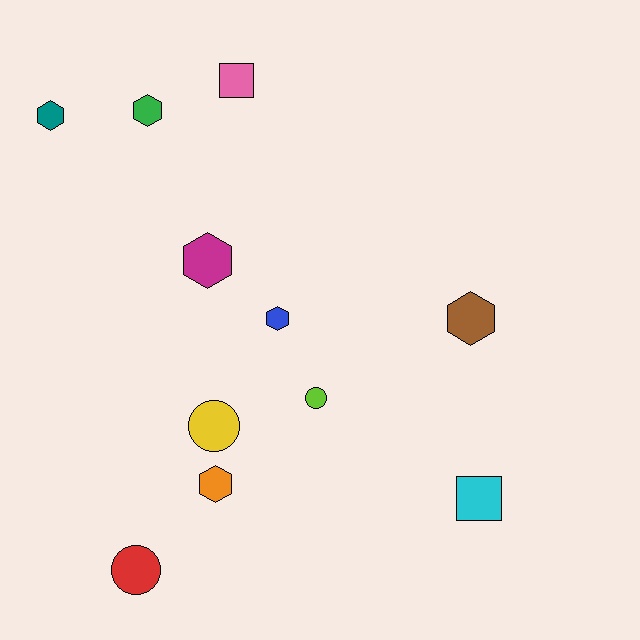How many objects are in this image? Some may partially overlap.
There are 11 objects.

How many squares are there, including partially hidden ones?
There are 2 squares.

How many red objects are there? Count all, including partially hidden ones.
There is 1 red object.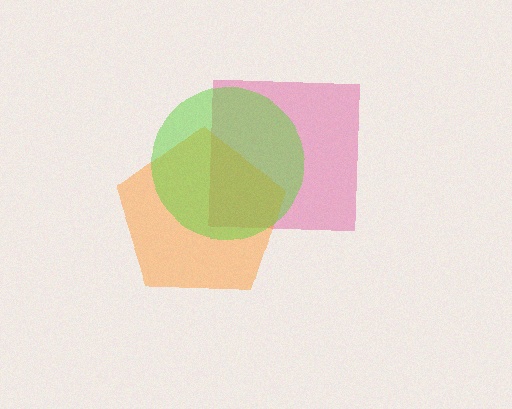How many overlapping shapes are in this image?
There are 3 overlapping shapes in the image.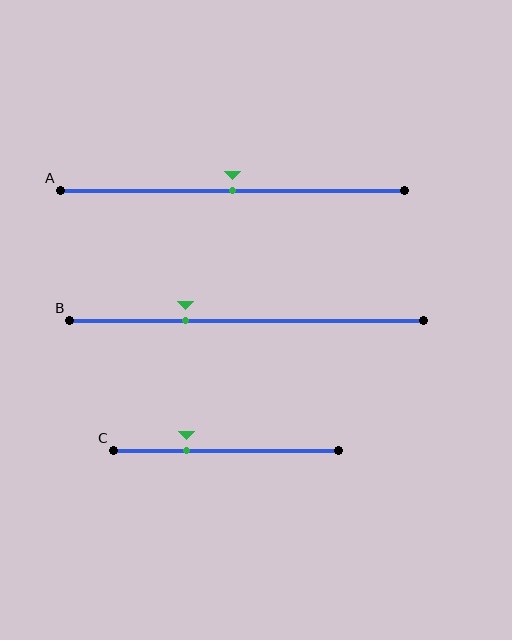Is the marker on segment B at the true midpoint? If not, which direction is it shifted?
No, the marker on segment B is shifted to the left by about 17% of the segment length.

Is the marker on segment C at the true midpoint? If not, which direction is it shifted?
No, the marker on segment C is shifted to the left by about 18% of the segment length.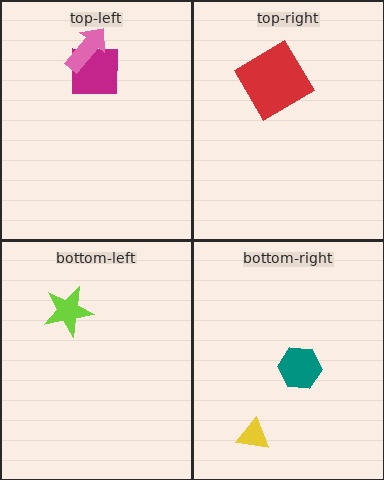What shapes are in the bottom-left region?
The lime star.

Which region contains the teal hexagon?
The bottom-right region.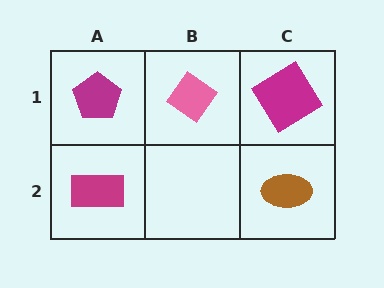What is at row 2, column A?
A magenta rectangle.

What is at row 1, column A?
A magenta pentagon.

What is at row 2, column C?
A brown ellipse.